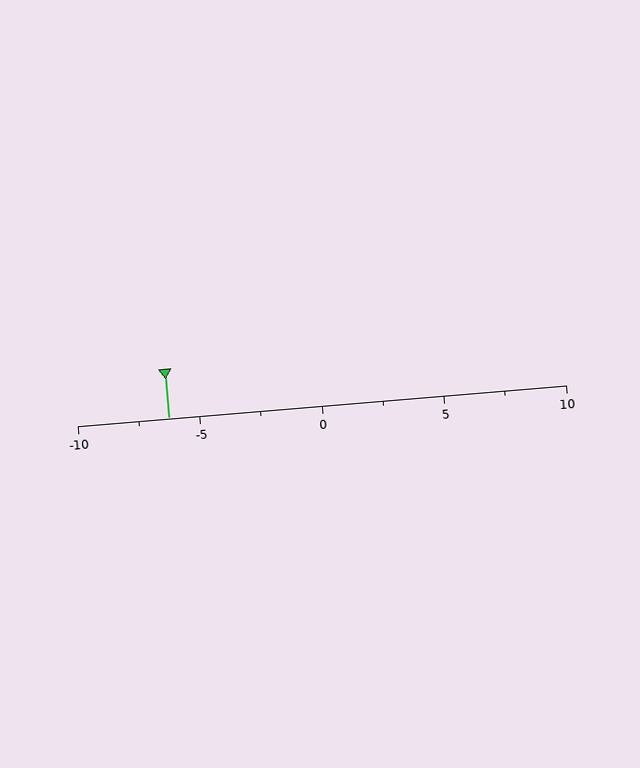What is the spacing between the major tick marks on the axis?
The major ticks are spaced 5 apart.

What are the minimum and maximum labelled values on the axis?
The axis runs from -10 to 10.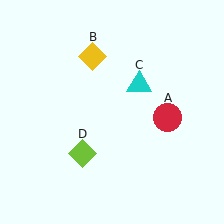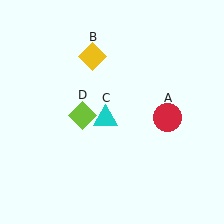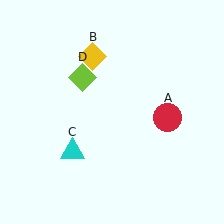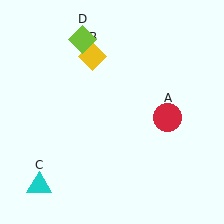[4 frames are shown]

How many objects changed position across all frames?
2 objects changed position: cyan triangle (object C), lime diamond (object D).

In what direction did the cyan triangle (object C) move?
The cyan triangle (object C) moved down and to the left.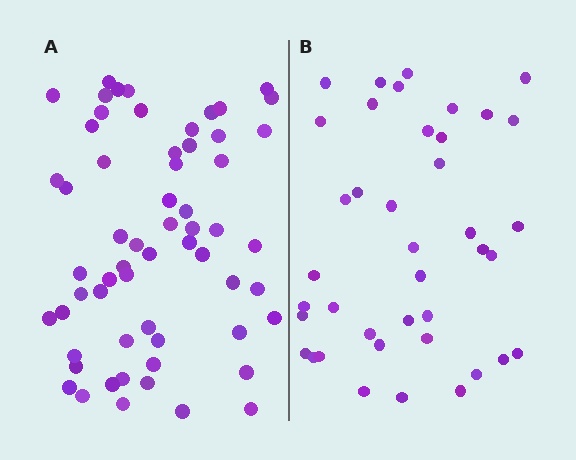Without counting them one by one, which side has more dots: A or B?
Region A (the left region) has more dots.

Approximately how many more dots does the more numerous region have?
Region A has approximately 20 more dots than region B.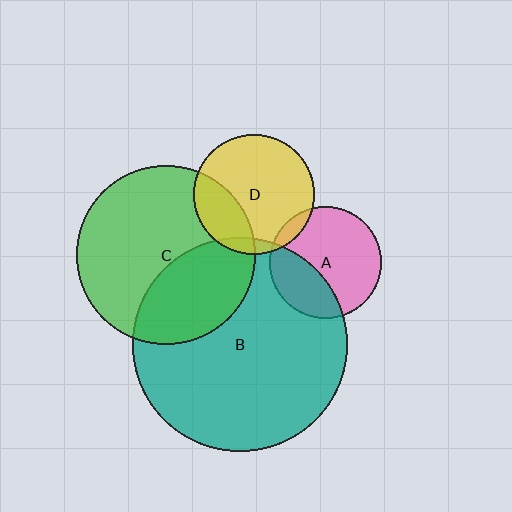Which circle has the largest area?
Circle B (teal).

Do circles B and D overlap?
Yes.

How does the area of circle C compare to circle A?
Approximately 2.6 times.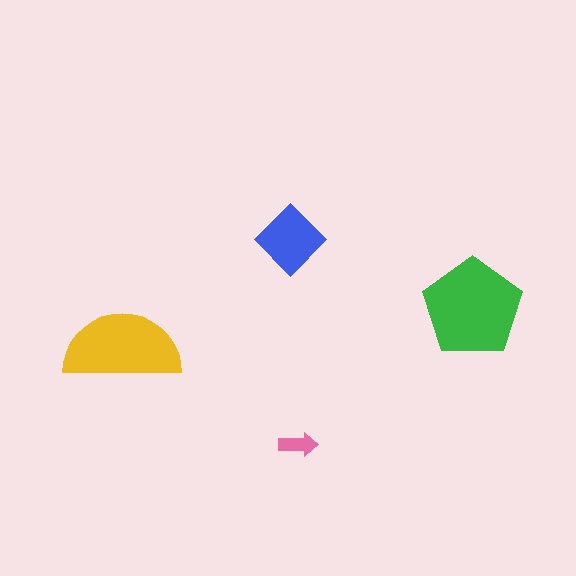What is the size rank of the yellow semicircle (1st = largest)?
2nd.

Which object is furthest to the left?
The yellow semicircle is leftmost.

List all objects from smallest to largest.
The pink arrow, the blue diamond, the yellow semicircle, the green pentagon.